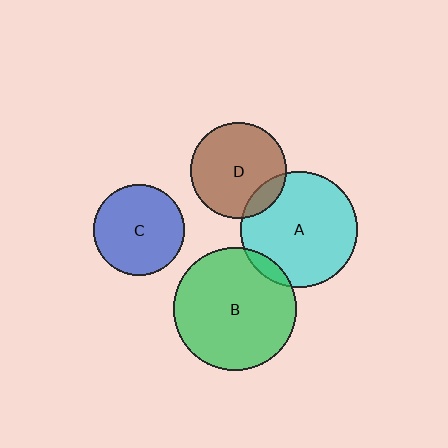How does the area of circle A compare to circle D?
Approximately 1.5 times.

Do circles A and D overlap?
Yes.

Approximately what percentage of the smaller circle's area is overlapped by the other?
Approximately 15%.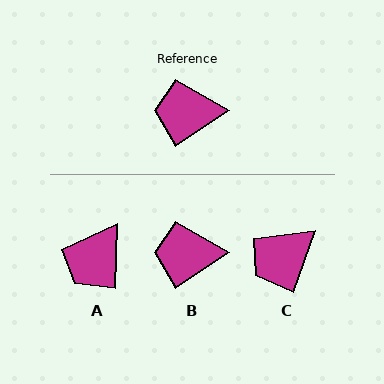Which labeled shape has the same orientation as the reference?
B.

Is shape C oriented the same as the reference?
No, it is off by about 37 degrees.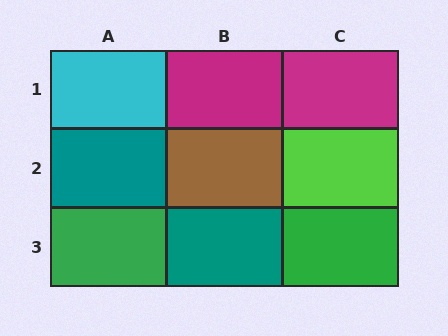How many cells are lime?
1 cell is lime.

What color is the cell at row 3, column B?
Teal.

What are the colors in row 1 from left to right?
Cyan, magenta, magenta.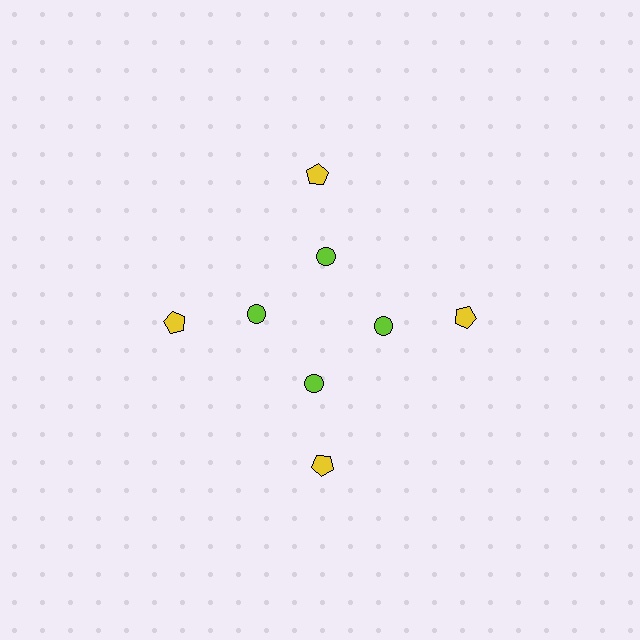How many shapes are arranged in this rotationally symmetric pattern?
There are 8 shapes, arranged in 4 groups of 2.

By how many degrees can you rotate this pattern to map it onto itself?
The pattern maps onto itself every 90 degrees of rotation.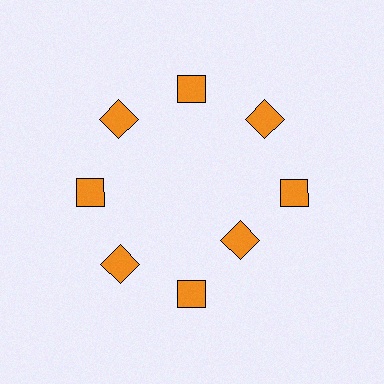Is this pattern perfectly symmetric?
No. The 8 orange diamonds are arranged in a ring, but one element near the 4 o'clock position is pulled inward toward the center, breaking the 8-fold rotational symmetry.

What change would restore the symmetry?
The symmetry would be restored by moving it outward, back onto the ring so that all 8 diamonds sit at equal angles and equal distance from the center.